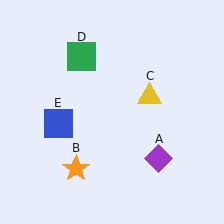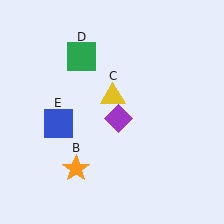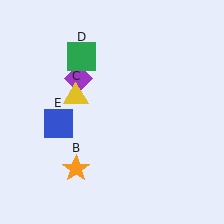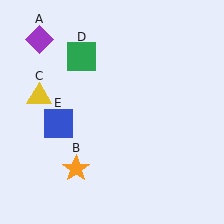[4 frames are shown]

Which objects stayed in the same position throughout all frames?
Orange star (object B) and green square (object D) and blue square (object E) remained stationary.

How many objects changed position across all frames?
2 objects changed position: purple diamond (object A), yellow triangle (object C).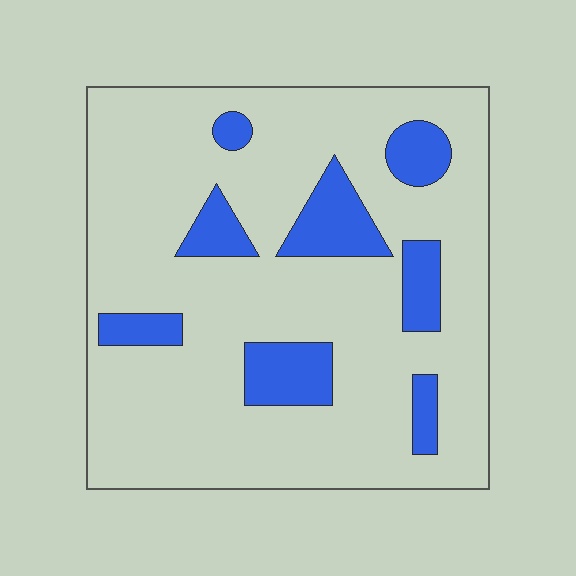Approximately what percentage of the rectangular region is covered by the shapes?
Approximately 15%.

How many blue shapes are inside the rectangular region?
8.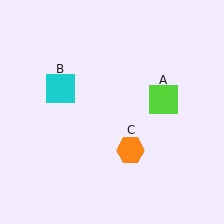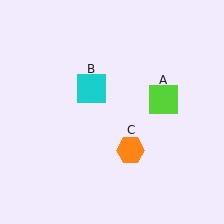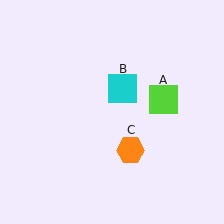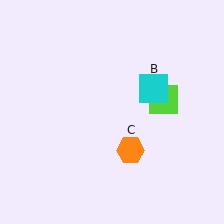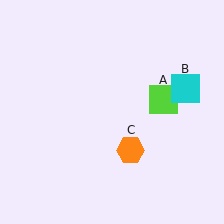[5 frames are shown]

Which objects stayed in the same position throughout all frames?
Lime square (object A) and orange hexagon (object C) remained stationary.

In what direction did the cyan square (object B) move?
The cyan square (object B) moved right.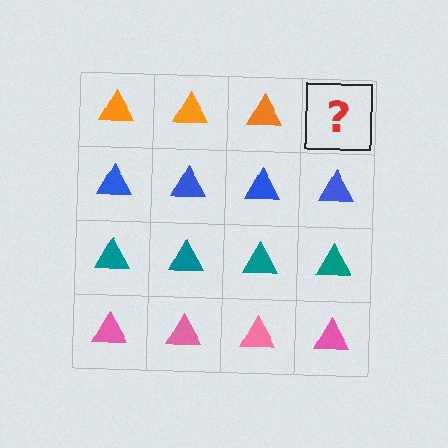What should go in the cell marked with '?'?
The missing cell should contain an orange triangle.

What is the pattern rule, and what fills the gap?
The rule is that each row has a consistent color. The gap should be filled with an orange triangle.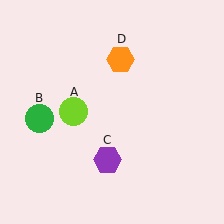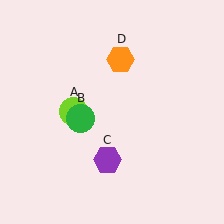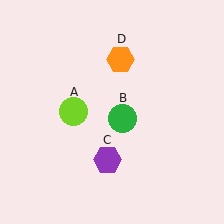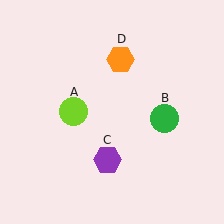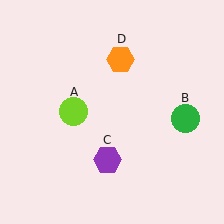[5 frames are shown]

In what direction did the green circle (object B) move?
The green circle (object B) moved right.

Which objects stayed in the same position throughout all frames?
Lime circle (object A) and purple hexagon (object C) and orange hexagon (object D) remained stationary.